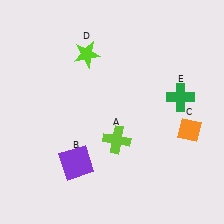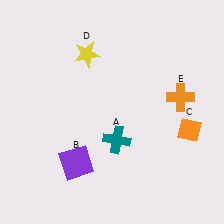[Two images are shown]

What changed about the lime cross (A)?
In Image 1, A is lime. In Image 2, it changed to teal.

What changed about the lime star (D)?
In Image 1, D is lime. In Image 2, it changed to yellow.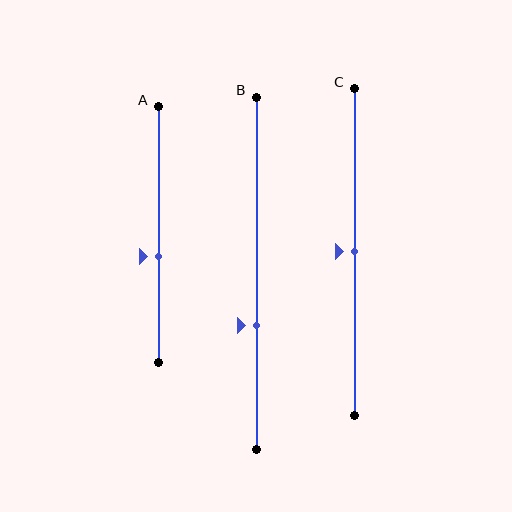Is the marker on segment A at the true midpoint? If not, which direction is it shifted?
No, the marker on segment A is shifted downward by about 8% of the segment length.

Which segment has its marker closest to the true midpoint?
Segment C has its marker closest to the true midpoint.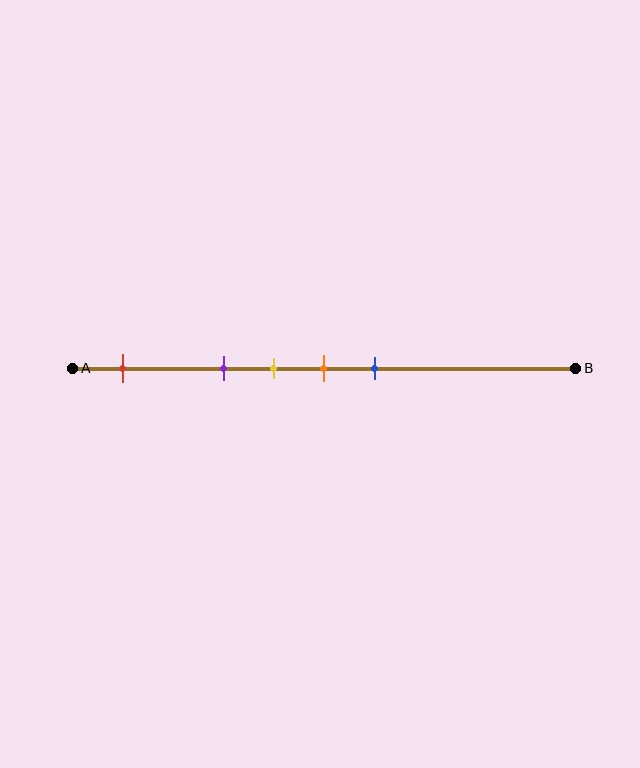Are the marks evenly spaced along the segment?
No, the marks are not evenly spaced.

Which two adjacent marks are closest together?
The yellow and orange marks are the closest adjacent pair.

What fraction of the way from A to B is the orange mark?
The orange mark is approximately 50% (0.5) of the way from A to B.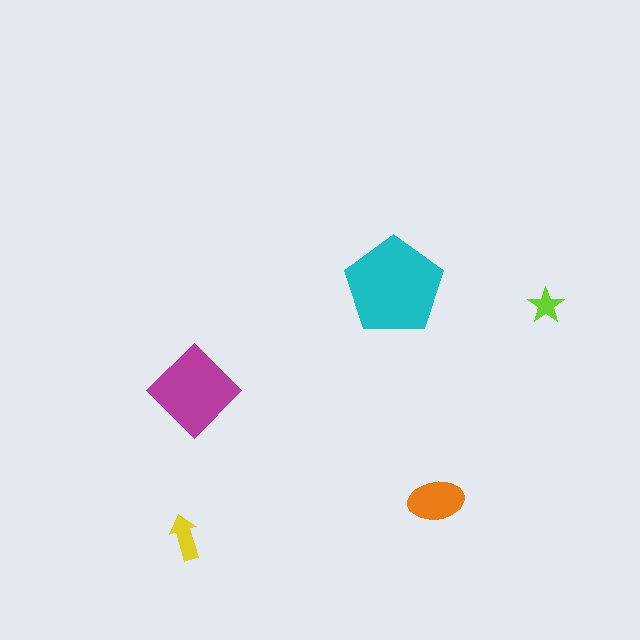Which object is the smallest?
The lime star.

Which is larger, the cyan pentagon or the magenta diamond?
The cyan pentagon.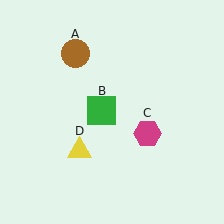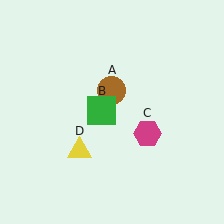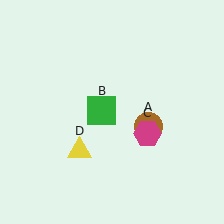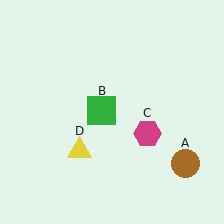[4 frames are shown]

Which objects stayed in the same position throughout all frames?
Green square (object B) and magenta hexagon (object C) and yellow triangle (object D) remained stationary.